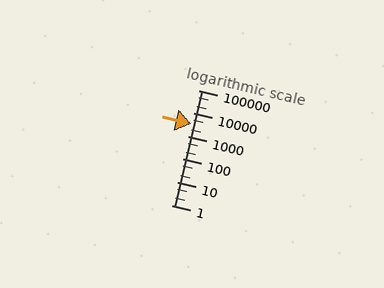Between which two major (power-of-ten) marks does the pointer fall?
The pointer is between 1000 and 10000.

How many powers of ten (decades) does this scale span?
The scale spans 5 decades, from 1 to 100000.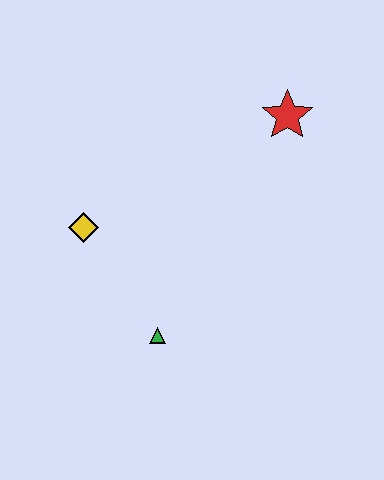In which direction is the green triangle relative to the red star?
The green triangle is below the red star.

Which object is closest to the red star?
The yellow diamond is closest to the red star.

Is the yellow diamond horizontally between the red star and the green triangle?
No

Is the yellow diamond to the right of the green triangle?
No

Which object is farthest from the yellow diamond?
The red star is farthest from the yellow diamond.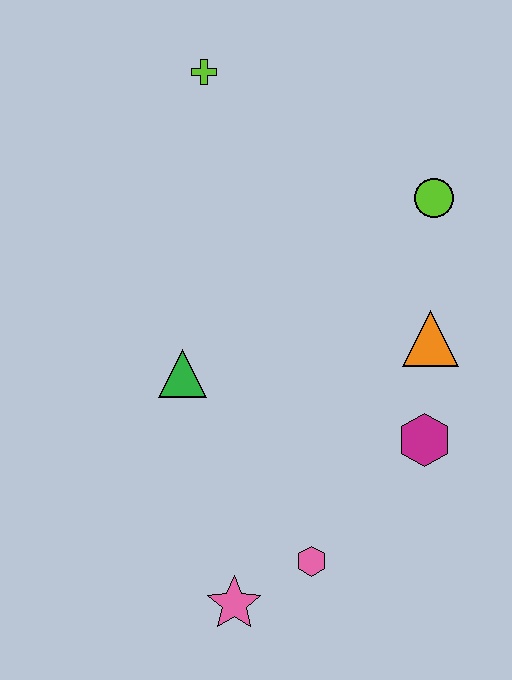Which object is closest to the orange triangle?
The magenta hexagon is closest to the orange triangle.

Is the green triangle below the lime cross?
Yes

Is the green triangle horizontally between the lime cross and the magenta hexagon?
No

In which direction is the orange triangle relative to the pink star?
The orange triangle is above the pink star.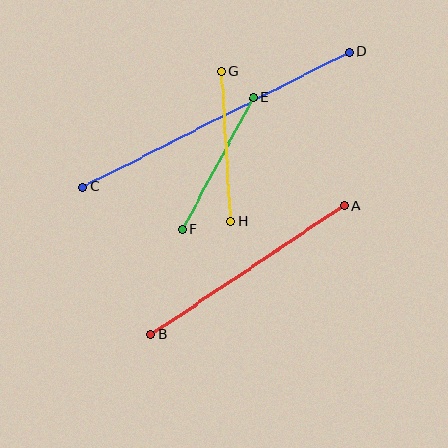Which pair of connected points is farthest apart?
Points C and D are farthest apart.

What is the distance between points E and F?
The distance is approximately 149 pixels.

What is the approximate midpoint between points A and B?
The midpoint is at approximately (247, 270) pixels.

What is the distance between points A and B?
The distance is approximately 232 pixels.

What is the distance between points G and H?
The distance is approximately 150 pixels.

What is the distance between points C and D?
The distance is approximately 298 pixels.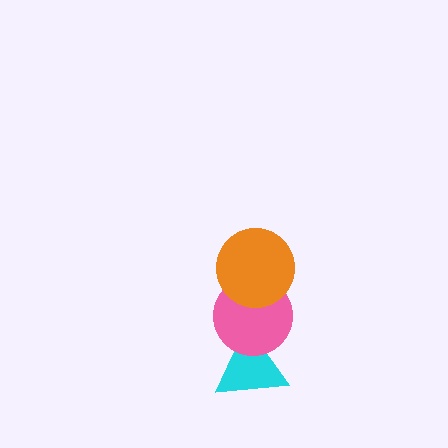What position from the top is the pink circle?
The pink circle is 2nd from the top.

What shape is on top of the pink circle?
The orange circle is on top of the pink circle.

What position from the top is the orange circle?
The orange circle is 1st from the top.